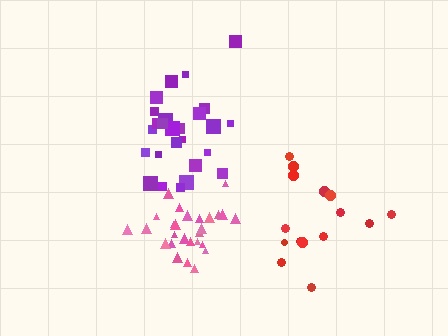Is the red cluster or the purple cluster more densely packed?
Purple.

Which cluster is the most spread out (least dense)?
Red.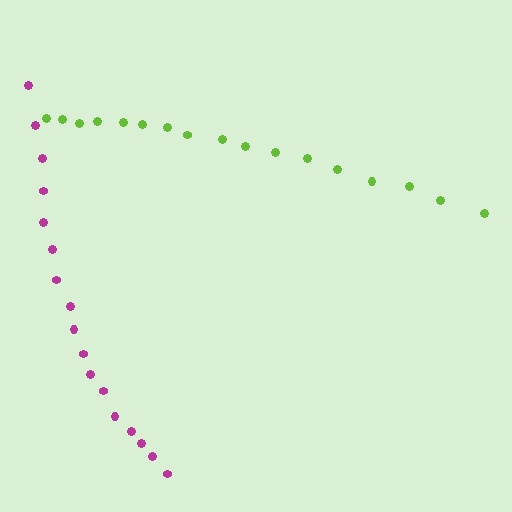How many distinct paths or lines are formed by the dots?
There are 2 distinct paths.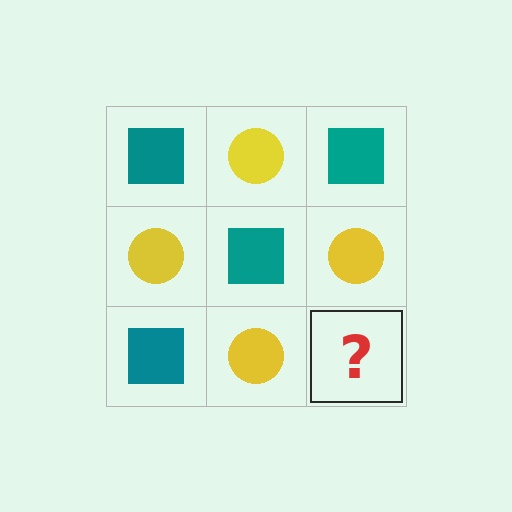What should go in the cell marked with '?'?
The missing cell should contain a teal square.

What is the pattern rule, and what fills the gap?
The rule is that it alternates teal square and yellow circle in a checkerboard pattern. The gap should be filled with a teal square.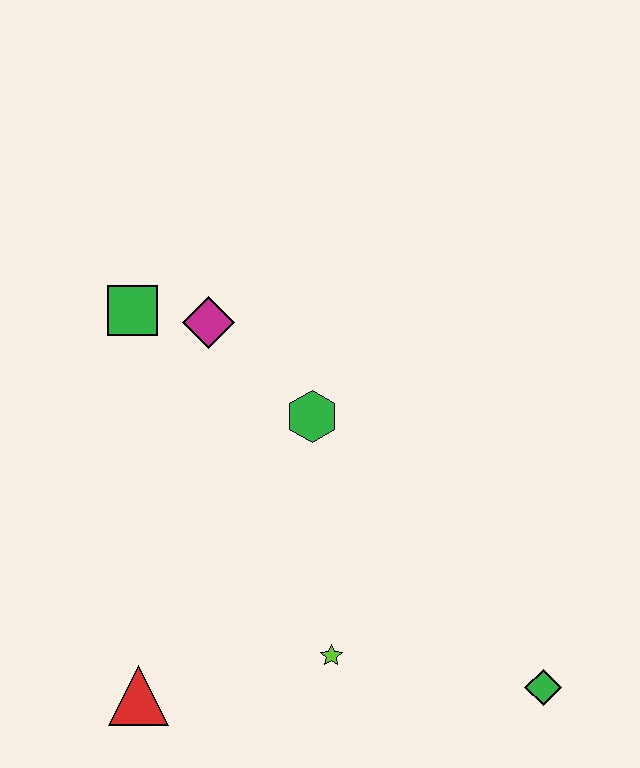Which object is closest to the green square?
The magenta diamond is closest to the green square.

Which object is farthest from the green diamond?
The green square is farthest from the green diamond.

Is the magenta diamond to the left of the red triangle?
No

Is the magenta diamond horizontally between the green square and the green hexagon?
Yes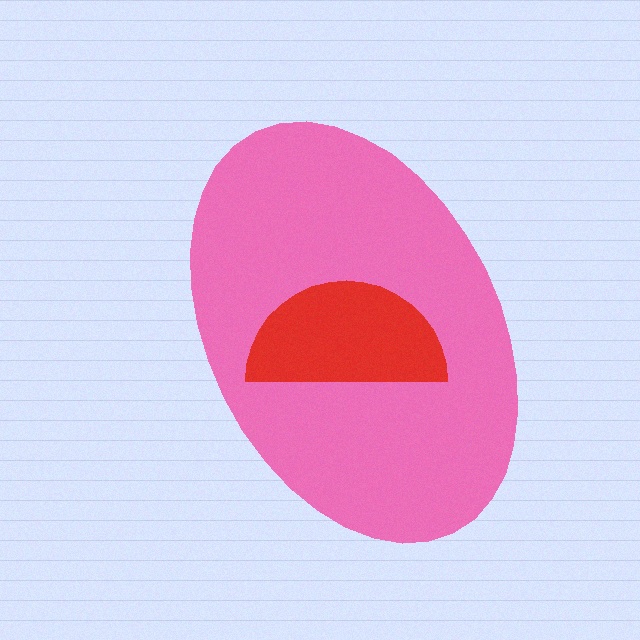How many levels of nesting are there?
2.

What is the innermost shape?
The red semicircle.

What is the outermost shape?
The pink ellipse.